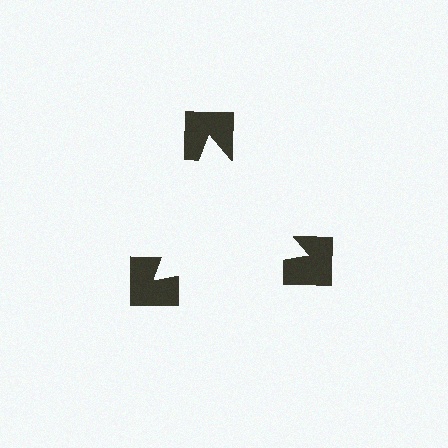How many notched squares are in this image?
There are 3 — one at each vertex of the illusory triangle.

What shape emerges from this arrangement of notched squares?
An illusory triangle — its edges are inferred from the aligned wedge cuts in the notched squares, not physically drawn.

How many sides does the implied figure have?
3 sides.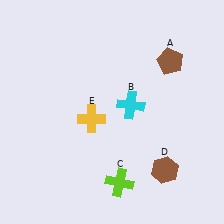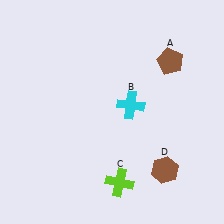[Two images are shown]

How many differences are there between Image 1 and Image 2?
There is 1 difference between the two images.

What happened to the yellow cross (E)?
The yellow cross (E) was removed in Image 2. It was in the bottom-left area of Image 1.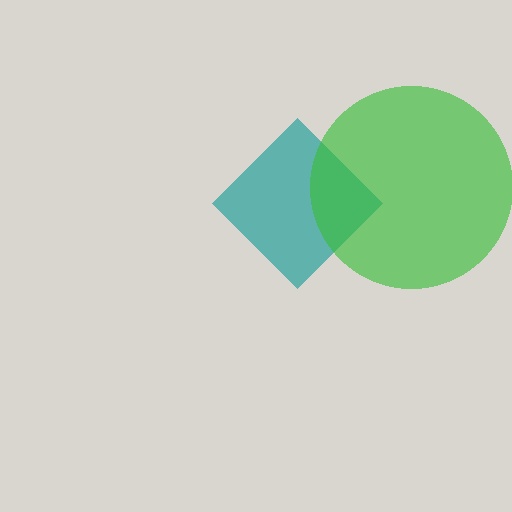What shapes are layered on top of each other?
The layered shapes are: a teal diamond, a green circle.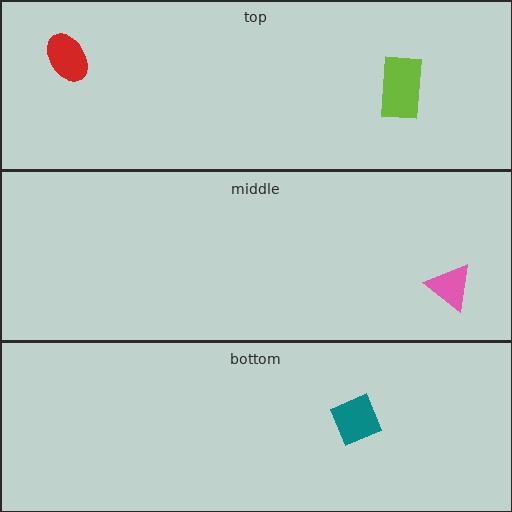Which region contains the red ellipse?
The top region.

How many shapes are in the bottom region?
1.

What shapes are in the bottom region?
The teal square.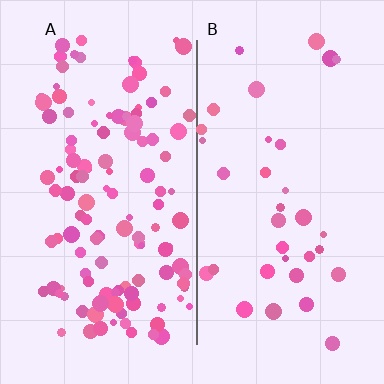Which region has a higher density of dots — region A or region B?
A (the left).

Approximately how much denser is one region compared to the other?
Approximately 3.4× — region A over region B.